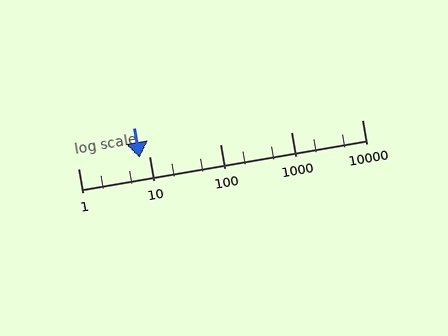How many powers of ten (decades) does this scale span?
The scale spans 4 decades, from 1 to 10000.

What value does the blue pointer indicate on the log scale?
The pointer indicates approximately 7.4.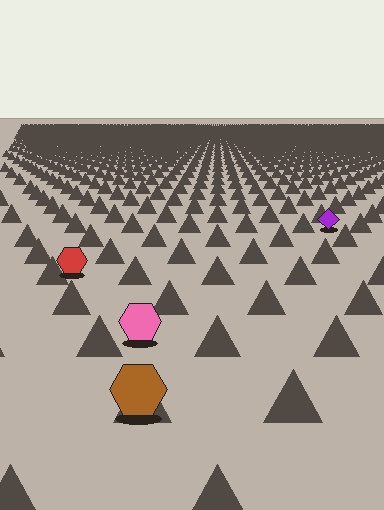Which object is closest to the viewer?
The brown hexagon is closest. The texture marks near it are larger and more spread out.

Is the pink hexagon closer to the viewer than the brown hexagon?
No. The brown hexagon is closer — you can tell from the texture gradient: the ground texture is coarser near it.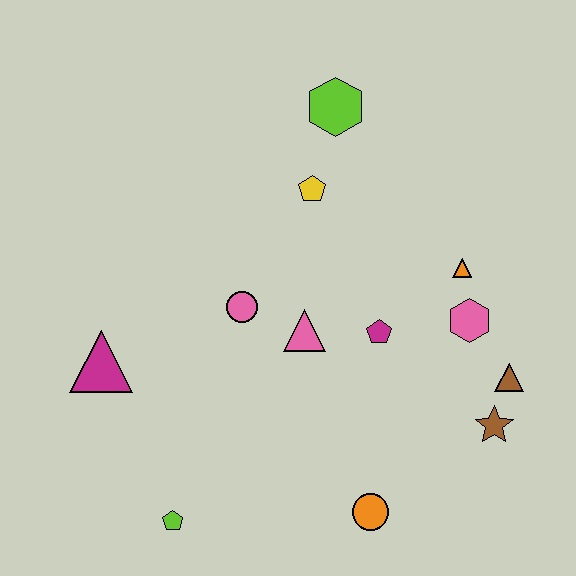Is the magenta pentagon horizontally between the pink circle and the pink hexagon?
Yes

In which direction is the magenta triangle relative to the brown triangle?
The magenta triangle is to the left of the brown triangle.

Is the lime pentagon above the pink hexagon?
No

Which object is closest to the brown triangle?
The brown star is closest to the brown triangle.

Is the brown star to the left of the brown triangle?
Yes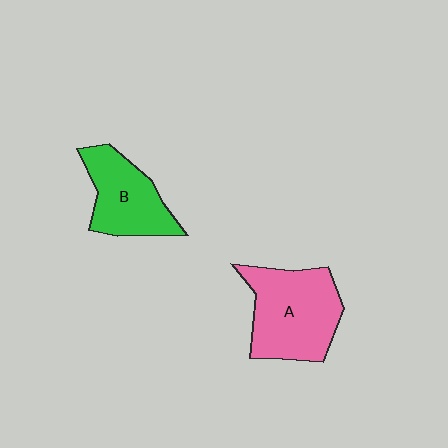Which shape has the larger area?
Shape A (pink).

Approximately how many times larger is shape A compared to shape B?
Approximately 1.4 times.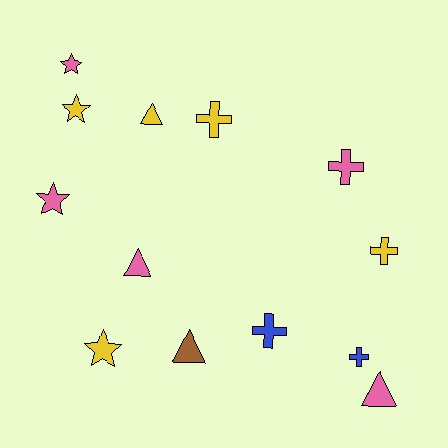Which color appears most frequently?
Pink, with 5 objects.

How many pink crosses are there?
There is 1 pink cross.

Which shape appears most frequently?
Cross, with 5 objects.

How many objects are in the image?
There are 13 objects.